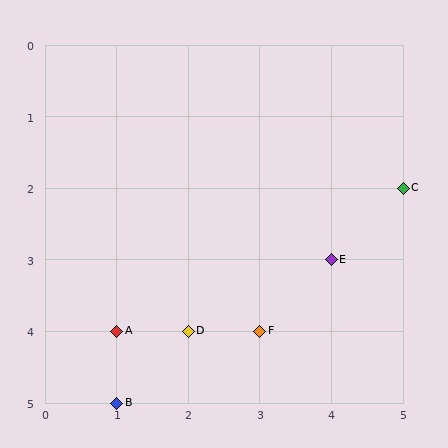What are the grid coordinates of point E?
Point E is at grid coordinates (4, 3).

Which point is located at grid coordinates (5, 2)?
Point C is at (5, 2).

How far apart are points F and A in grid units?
Points F and A are 2 columns apart.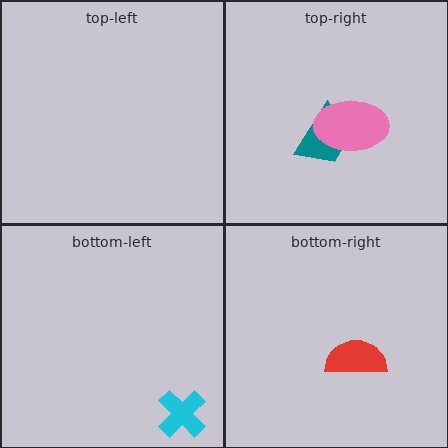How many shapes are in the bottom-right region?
1.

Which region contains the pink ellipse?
The top-right region.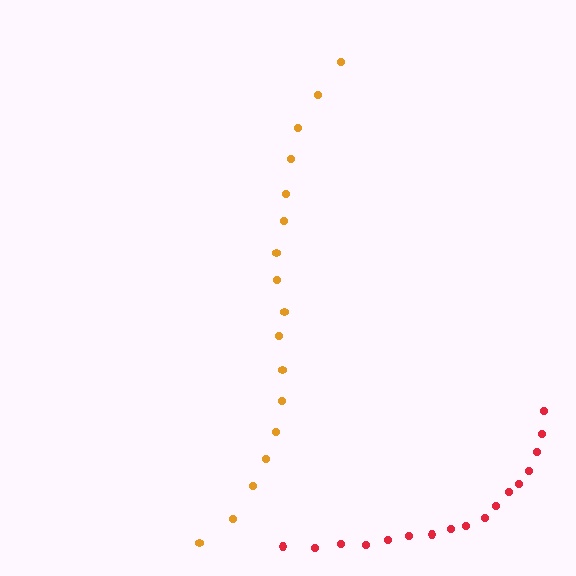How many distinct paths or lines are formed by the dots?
There are 2 distinct paths.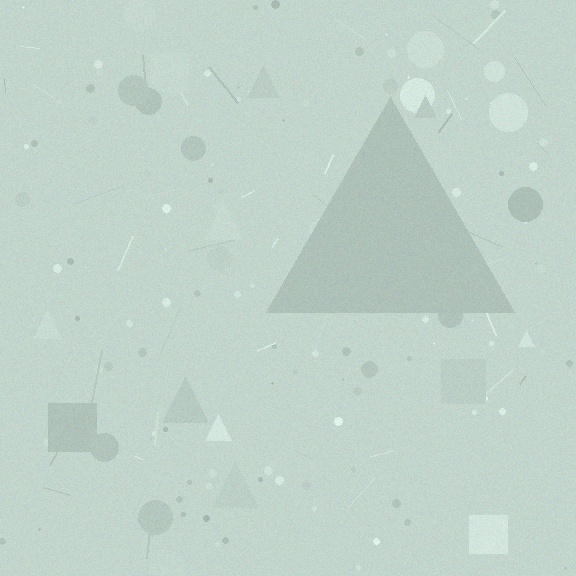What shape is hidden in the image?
A triangle is hidden in the image.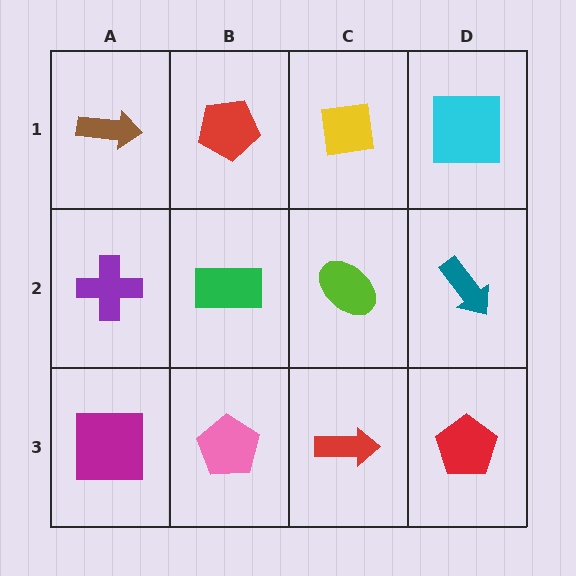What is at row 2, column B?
A green rectangle.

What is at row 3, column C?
A red arrow.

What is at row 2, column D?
A teal arrow.